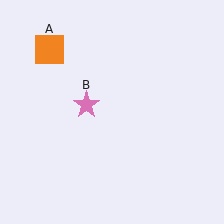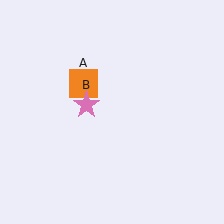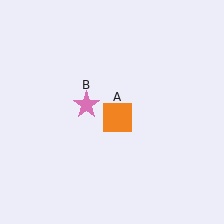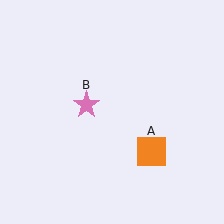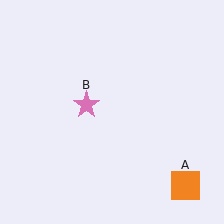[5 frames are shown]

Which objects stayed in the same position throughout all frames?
Pink star (object B) remained stationary.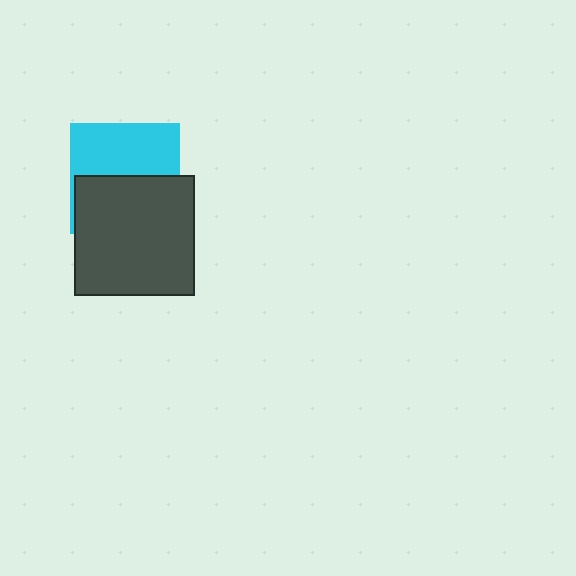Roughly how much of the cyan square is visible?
About half of it is visible (roughly 49%).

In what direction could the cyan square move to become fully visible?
The cyan square could move up. That would shift it out from behind the dark gray square entirely.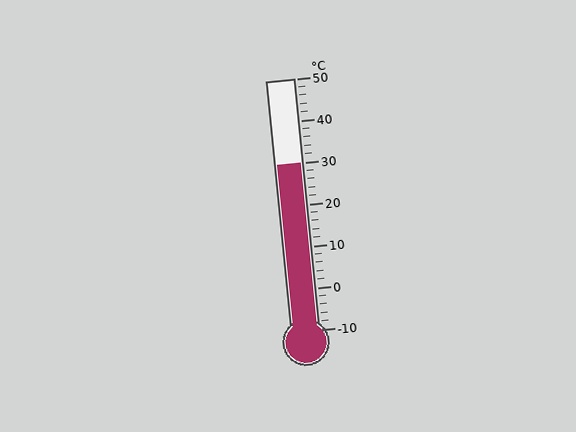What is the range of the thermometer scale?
The thermometer scale ranges from -10°C to 50°C.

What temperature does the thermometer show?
The thermometer shows approximately 30°C.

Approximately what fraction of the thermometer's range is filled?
The thermometer is filled to approximately 65% of its range.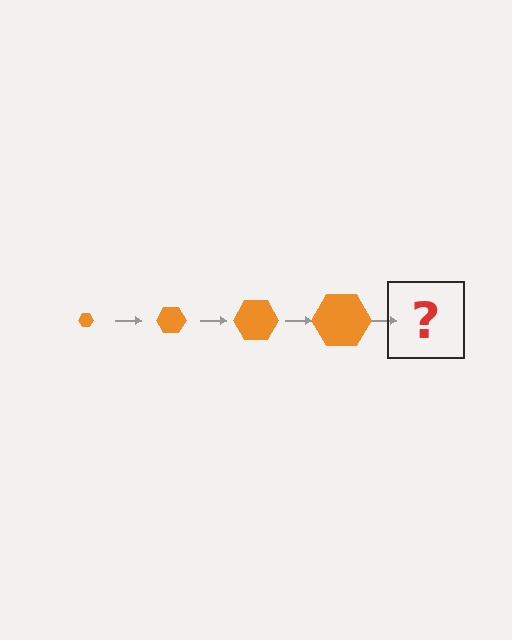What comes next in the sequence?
The next element should be an orange hexagon, larger than the previous one.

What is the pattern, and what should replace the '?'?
The pattern is that the hexagon gets progressively larger each step. The '?' should be an orange hexagon, larger than the previous one.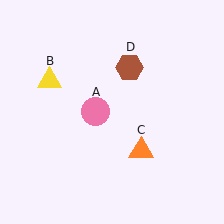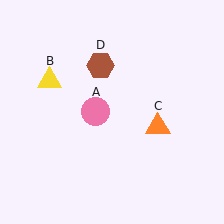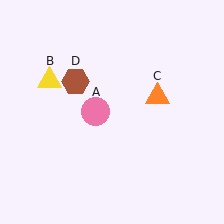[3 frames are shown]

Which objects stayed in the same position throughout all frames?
Pink circle (object A) and yellow triangle (object B) remained stationary.